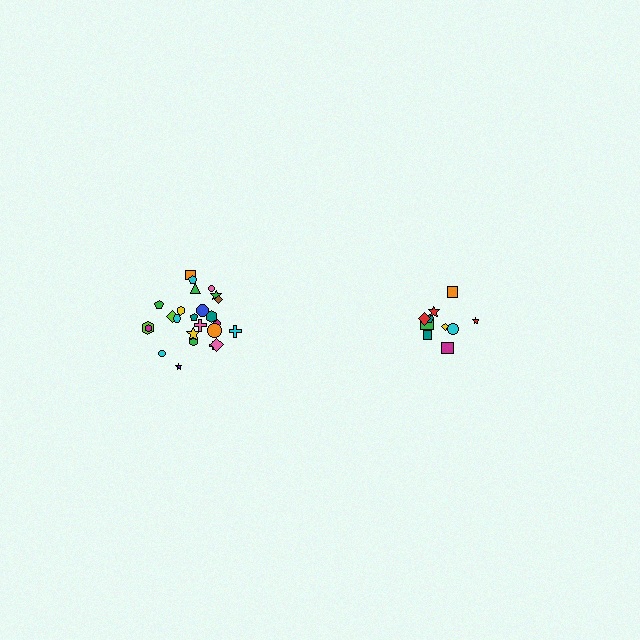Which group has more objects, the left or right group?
The left group.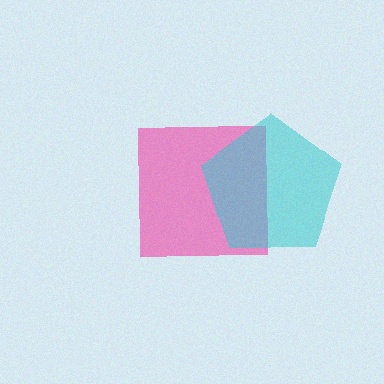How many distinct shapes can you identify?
There are 2 distinct shapes: a pink square, a cyan pentagon.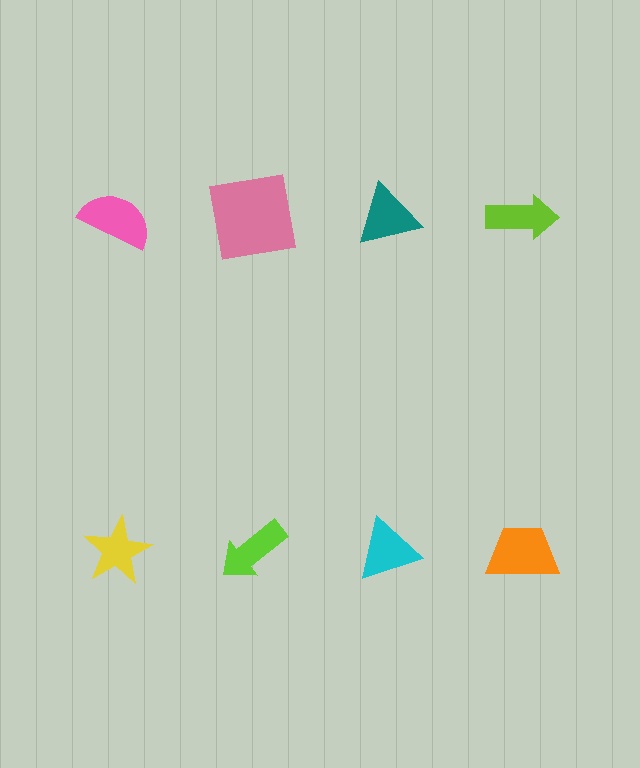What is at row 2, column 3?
A cyan triangle.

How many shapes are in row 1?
4 shapes.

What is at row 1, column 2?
A pink square.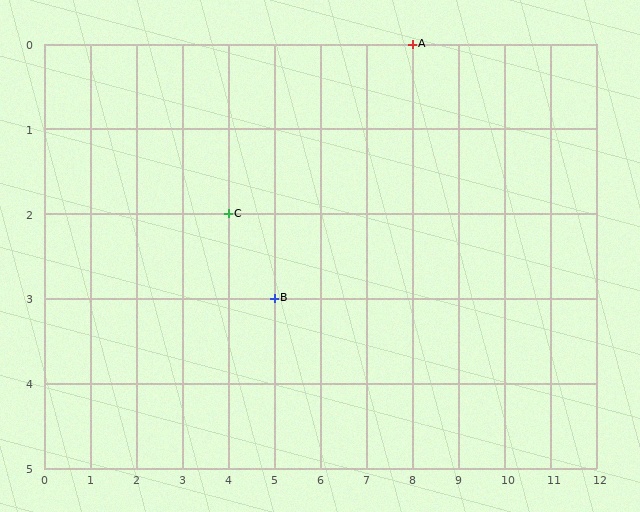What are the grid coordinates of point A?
Point A is at grid coordinates (8, 0).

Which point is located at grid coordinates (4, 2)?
Point C is at (4, 2).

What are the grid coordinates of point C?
Point C is at grid coordinates (4, 2).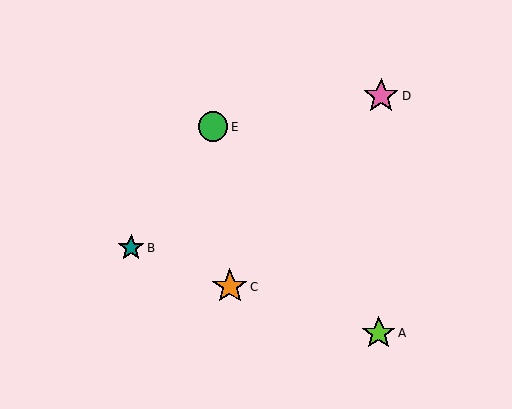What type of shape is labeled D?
Shape D is a pink star.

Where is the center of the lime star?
The center of the lime star is at (379, 333).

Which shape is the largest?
The orange star (labeled C) is the largest.